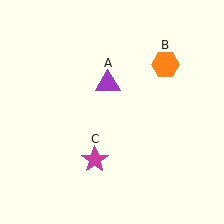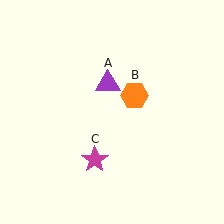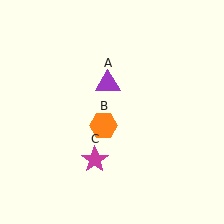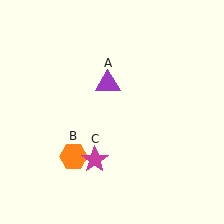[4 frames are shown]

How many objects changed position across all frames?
1 object changed position: orange hexagon (object B).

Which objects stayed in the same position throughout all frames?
Purple triangle (object A) and magenta star (object C) remained stationary.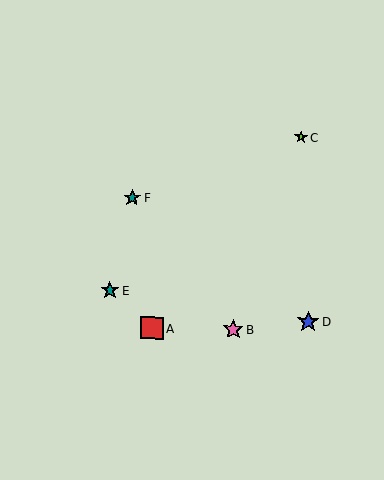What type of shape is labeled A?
Shape A is a red square.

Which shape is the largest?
The red square (labeled A) is the largest.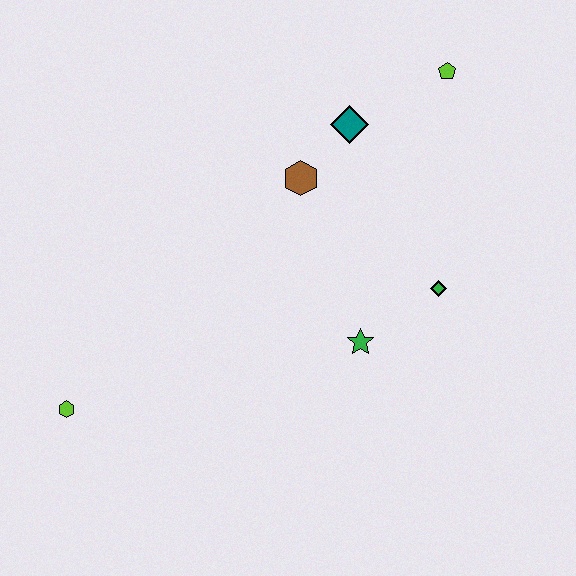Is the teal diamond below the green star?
No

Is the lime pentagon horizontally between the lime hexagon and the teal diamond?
No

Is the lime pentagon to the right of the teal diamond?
Yes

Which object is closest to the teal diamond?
The brown hexagon is closest to the teal diamond.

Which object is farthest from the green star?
The lime hexagon is farthest from the green star.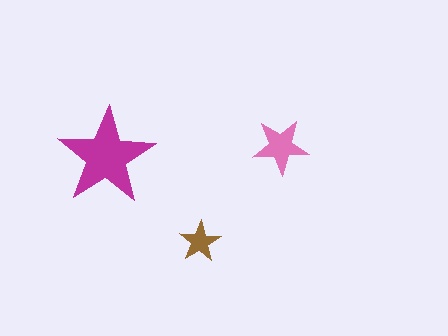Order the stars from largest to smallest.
the magenta one, the pink one, the brown one.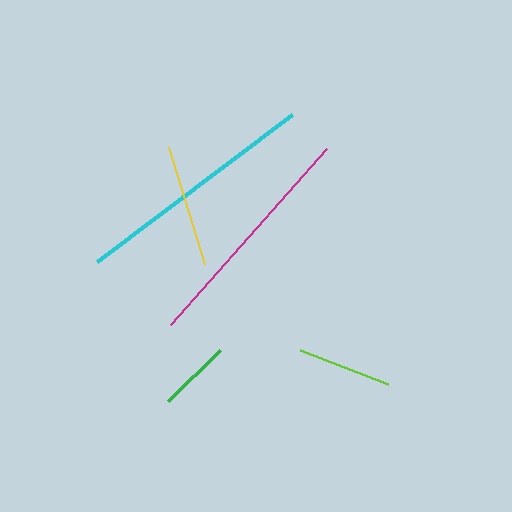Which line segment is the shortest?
The green line is the shortest at approximately 73 pixels.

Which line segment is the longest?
The cyan line is the longest at approximately 244 pixels.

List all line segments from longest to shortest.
From longest to shortest: cyan, magenta, yellow, lime, green.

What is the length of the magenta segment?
The magenta segment is approximately 235 pixels long.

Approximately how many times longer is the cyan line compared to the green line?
The cyan line is approximately 3.4 times the length of the green line.